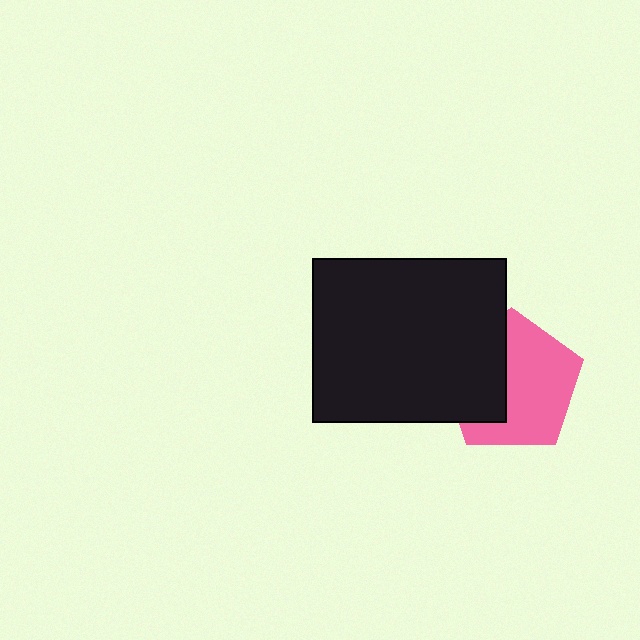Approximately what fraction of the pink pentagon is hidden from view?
Roughly 39% of the pink pentagon is hidden behind the black rectangle.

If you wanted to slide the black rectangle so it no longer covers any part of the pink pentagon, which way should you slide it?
Slide it left — that is the most direct way to separate the two shapes.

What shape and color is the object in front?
The object in front is a black rectangle.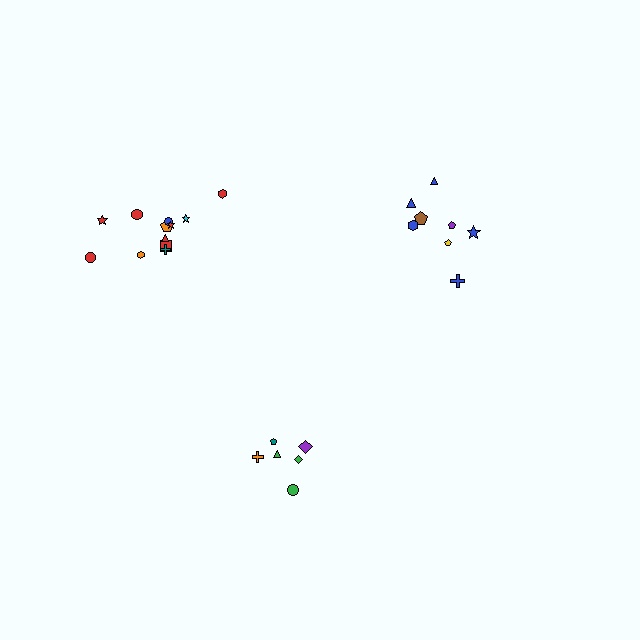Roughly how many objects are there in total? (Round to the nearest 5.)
Roughly 25 objects in total.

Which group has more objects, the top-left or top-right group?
The top-left group.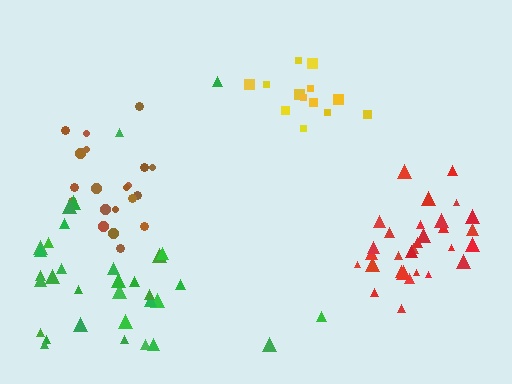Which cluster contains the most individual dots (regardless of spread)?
Green (33).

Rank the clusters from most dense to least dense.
red, yellow, brown, green.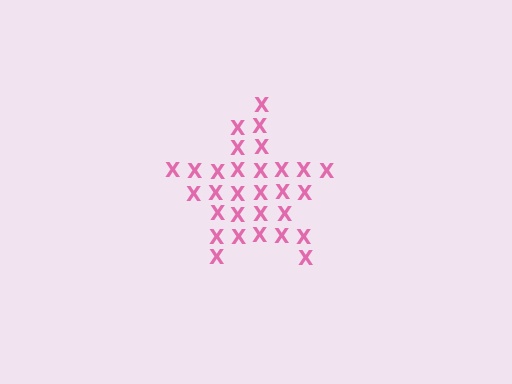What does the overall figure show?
The overall figure shows a star.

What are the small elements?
The small elements are letter X's.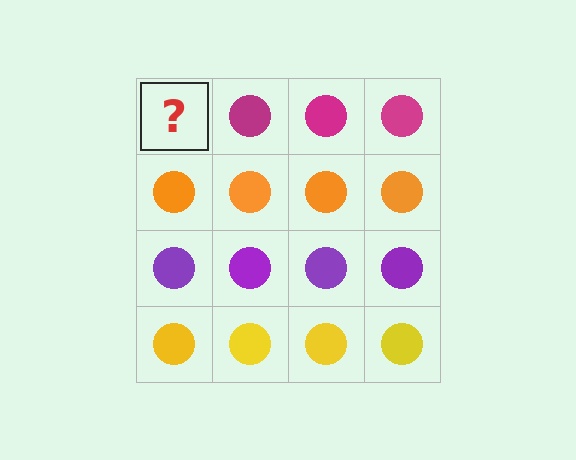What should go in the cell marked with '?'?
The missing cell should contain a magenta circle.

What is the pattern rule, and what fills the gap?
The rule is that each row has a consistent color. The gap should be filled with a magenta circle.